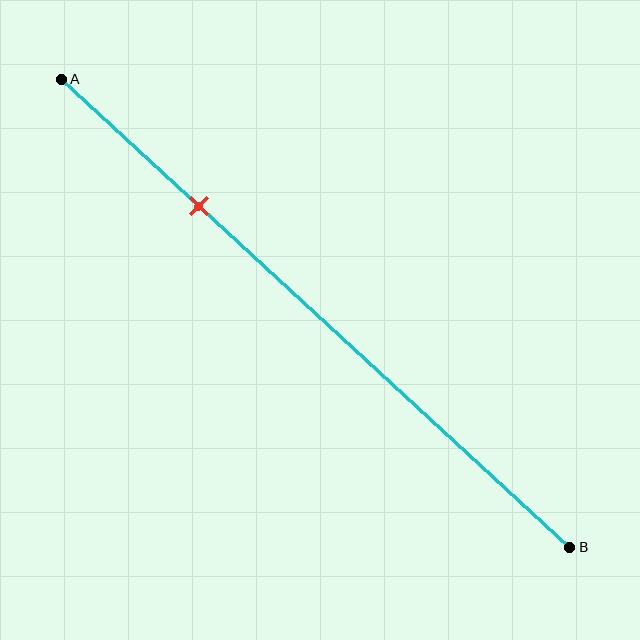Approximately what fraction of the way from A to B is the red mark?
The red mark is approximately 25% of the way from A to B.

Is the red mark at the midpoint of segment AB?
No, the mark is at about 25% from A, not at the 50% midpoint.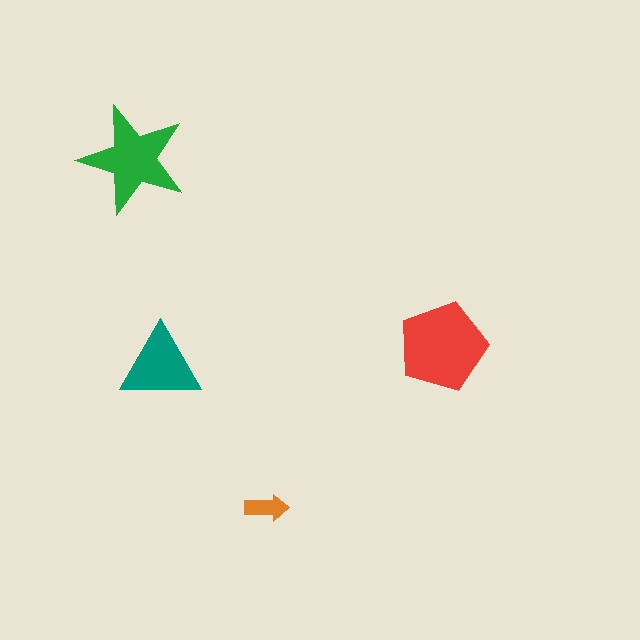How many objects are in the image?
There are 4 objects in the image.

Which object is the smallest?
The orange arrow.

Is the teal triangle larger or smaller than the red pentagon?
Smaller.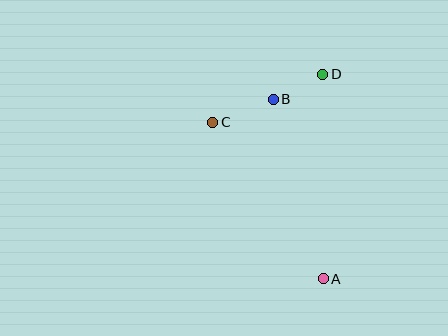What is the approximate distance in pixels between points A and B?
The distance between A and B is approximately 186 pixels.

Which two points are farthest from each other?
Points A and D are farthest from each other.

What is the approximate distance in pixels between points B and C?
The distance between B and C is approximately 65 pixels.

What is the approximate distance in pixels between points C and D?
The distance between C and D is approximately 120 pixels.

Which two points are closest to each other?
Points B and D are closest to each other.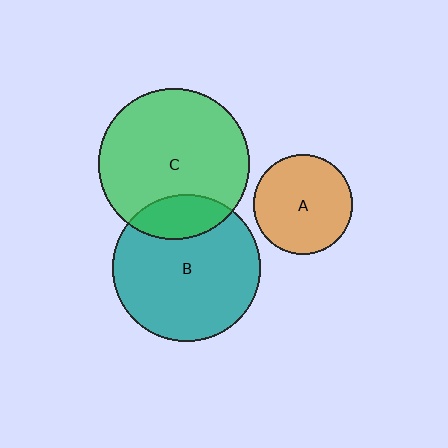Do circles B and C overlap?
Yes.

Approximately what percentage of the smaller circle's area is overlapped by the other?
Approximately 20%.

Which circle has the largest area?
Circle C (green).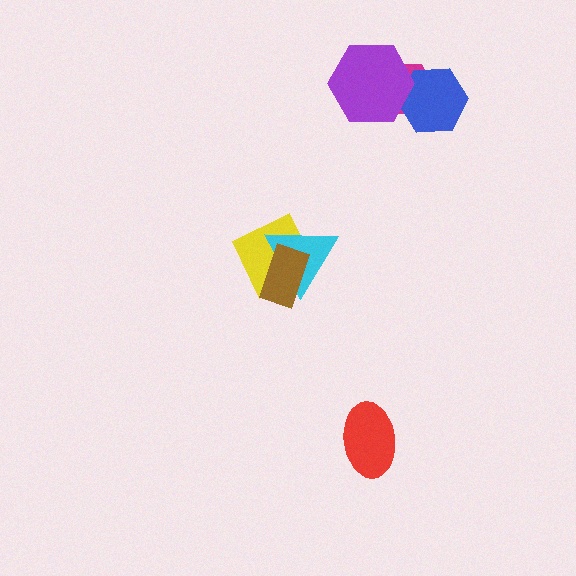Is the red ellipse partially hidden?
No, no other shape covers it.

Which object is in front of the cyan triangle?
The brown rectangle is in front of the cyan triangle.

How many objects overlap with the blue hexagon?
2 objects overlap with the blue hexagon.